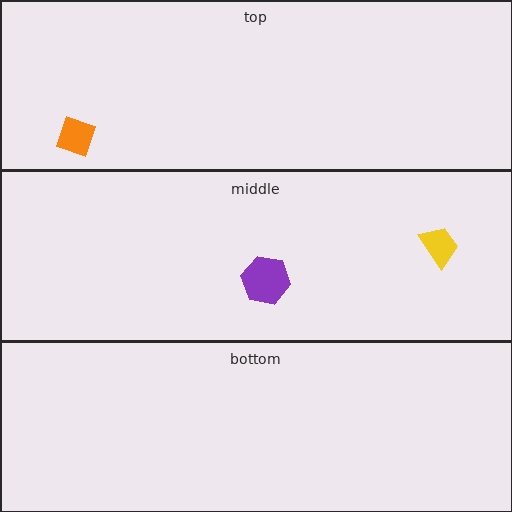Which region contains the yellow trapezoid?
The middle region.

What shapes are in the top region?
The orange diamond.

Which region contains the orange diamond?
The top region.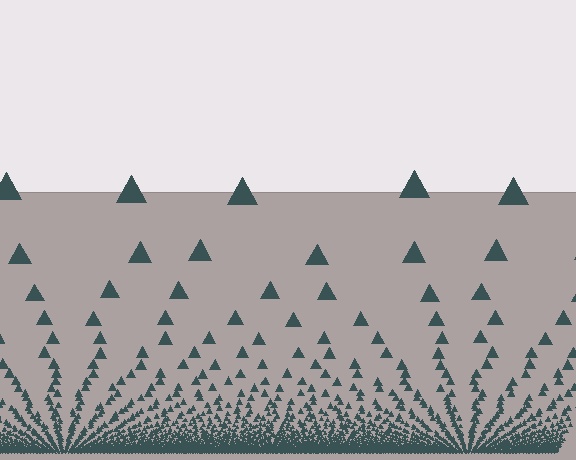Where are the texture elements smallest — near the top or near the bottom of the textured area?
Near the bottom.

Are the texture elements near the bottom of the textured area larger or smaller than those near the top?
Smaller. The gradient is inverted — elements near the bottom are smaller and denser.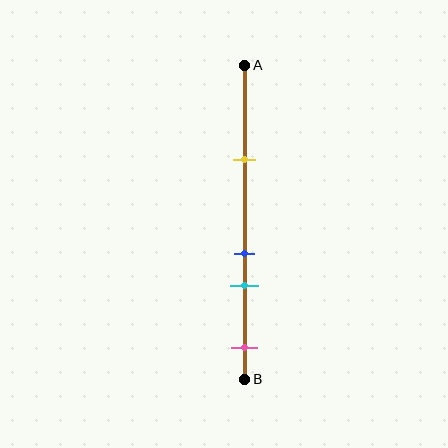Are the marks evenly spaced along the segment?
No, the marks are not evenly spaced.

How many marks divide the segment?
There are 4 marks dividing the segment.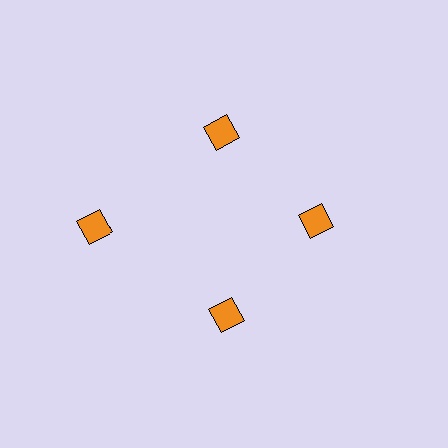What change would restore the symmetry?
The symmetry would be restored by moving it inward, back onto the ring so that all 4 diamonds sit at equal angles and equal distance from the center.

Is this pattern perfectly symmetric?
No. The 4 orange diamonds are arranged in a ring, but one element near the 9 o'clock position is pushed outward from the center, breaking the 4-fold rotational symmetry.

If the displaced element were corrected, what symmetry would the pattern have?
It would have 4-fold rotational symmetry — the pattern would map onto itself every 90 degrees.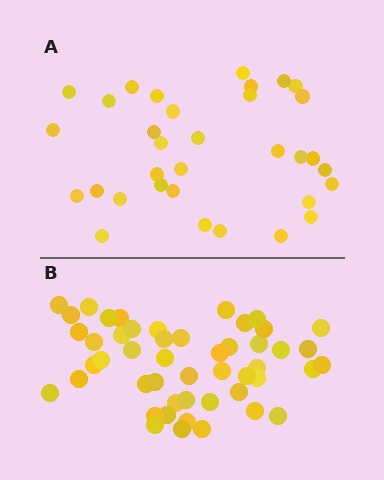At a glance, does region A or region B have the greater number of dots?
Region B (the bottom region) has more dots.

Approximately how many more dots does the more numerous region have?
Region B has approximately 15 more dots than region A.